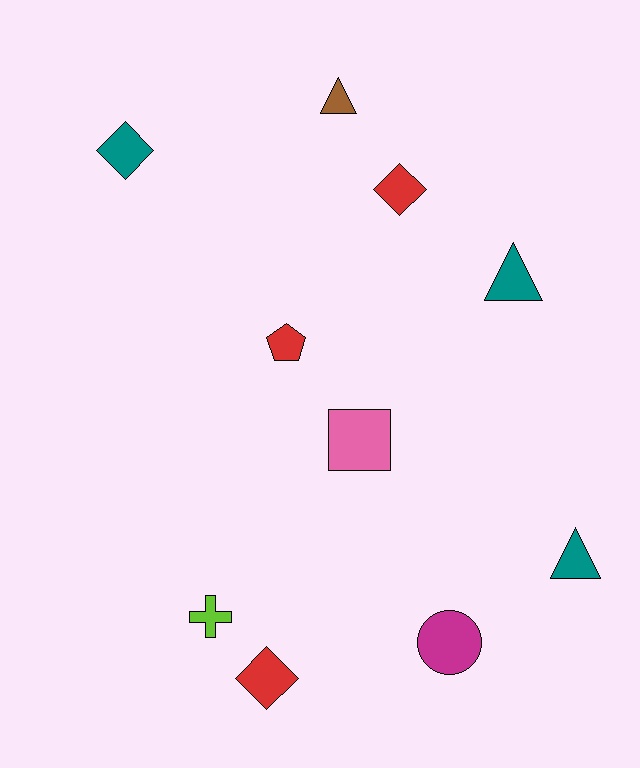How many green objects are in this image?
There are no green objects.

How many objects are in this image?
There are 10 objects.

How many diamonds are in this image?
There are 3 diamonds.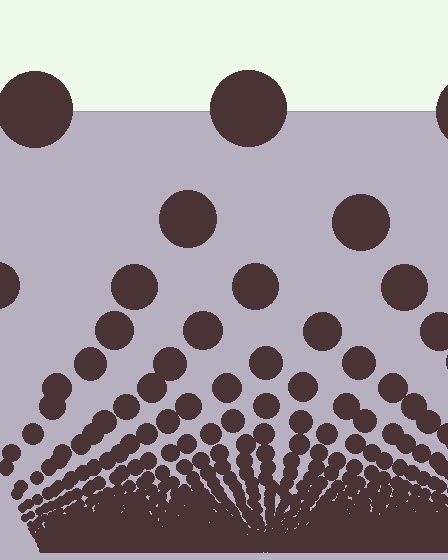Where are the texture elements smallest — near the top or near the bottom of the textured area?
Near the bottom.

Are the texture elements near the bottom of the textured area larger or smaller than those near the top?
Smaller. The gradient is inverted — elements near the bottom are smaller and denser.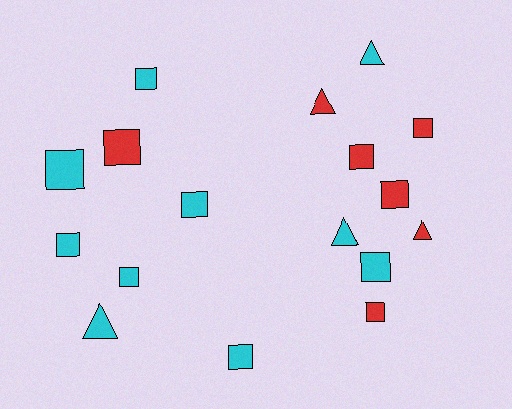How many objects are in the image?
There are 17 objects.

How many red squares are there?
There are 5 red squares.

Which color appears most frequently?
Cyan, with 10 objects.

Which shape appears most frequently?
Square, with 12 objects.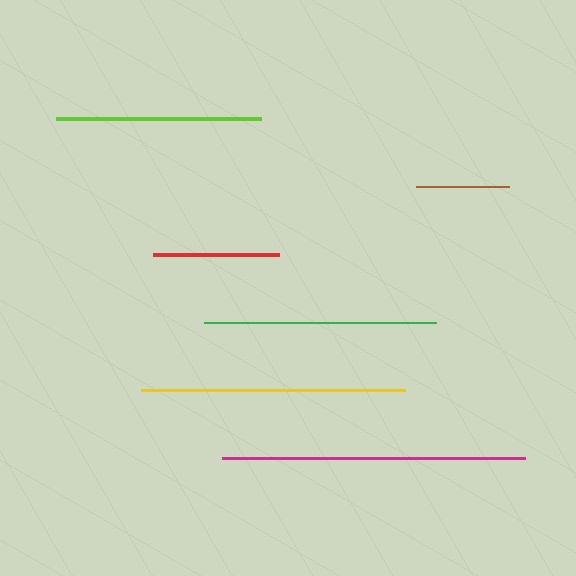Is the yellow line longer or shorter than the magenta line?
The magenta line is longer than the yellow line.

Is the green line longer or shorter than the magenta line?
The magenta line is longer than the green line.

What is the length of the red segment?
The red segment is approximately 126 pixels long.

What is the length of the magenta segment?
The magenta segment is approximately 303 pixels long.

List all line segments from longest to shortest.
From longest to shortest: magenta, yellow, green, lime, red, brown.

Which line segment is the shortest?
The brown line is the shortest at approximately 93 pixels.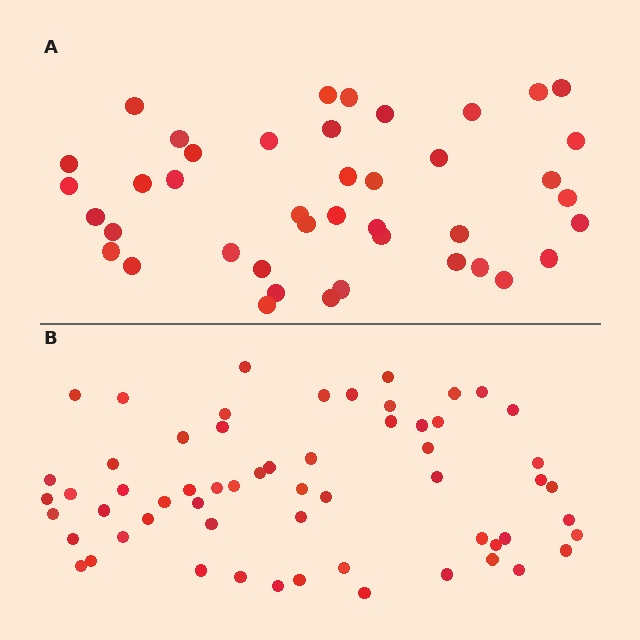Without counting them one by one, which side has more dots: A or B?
Region B (the bottom region) has more dots.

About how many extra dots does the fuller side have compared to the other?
Region B has approximately 20 more dots than region A.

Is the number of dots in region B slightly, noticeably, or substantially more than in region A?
Region B has noticeably more, but not dramatically so. The ratio is roughly 1.4 to 1.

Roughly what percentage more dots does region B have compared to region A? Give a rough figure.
About 45% more.